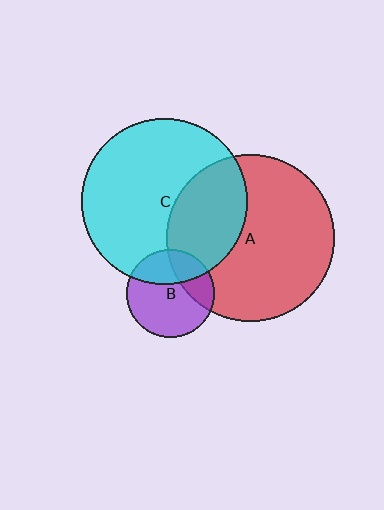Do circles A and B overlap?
Yes.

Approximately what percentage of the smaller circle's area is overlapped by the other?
Approximately 25%.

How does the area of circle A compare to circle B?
Approximately 3.6 times.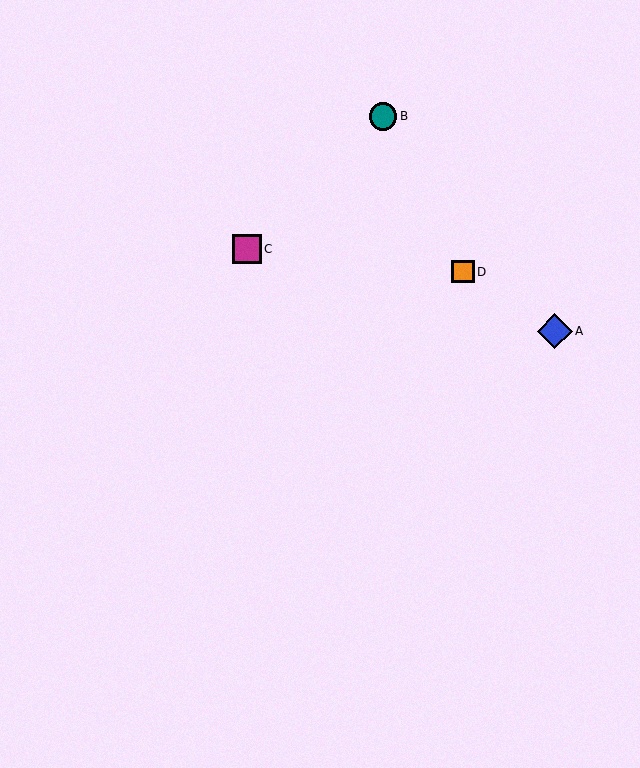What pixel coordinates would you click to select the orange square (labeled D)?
Click at (463, 272) to select the orange square D.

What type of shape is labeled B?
Shape B is a teal circle.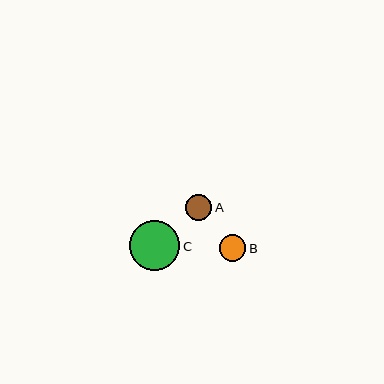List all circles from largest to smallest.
From largest to smallest: C, B, A.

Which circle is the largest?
Circle C is the largest with a size of approximately 50 pixels.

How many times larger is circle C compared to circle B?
Circle C is approximately 1.9 times the size of circle B.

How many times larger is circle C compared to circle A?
Circle C is approximately 1.9 times the size of circle A.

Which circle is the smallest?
Circle A is the smallest with a size of approximately 26 pixels.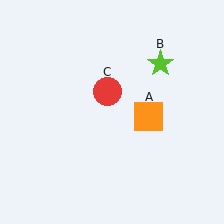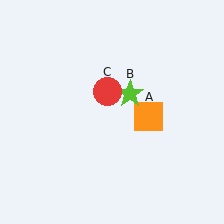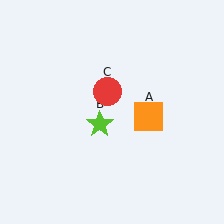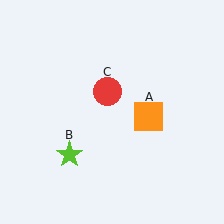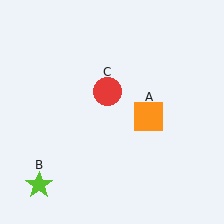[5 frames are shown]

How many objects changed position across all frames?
1 object changed position: lime star (object B).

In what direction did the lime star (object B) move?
The lime star (object B) moved down and to the left.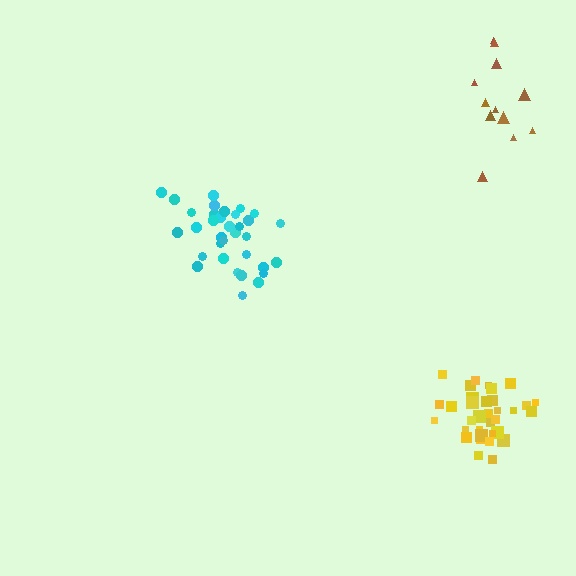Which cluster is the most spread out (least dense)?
Brown.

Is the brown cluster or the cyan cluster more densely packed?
Cyan.